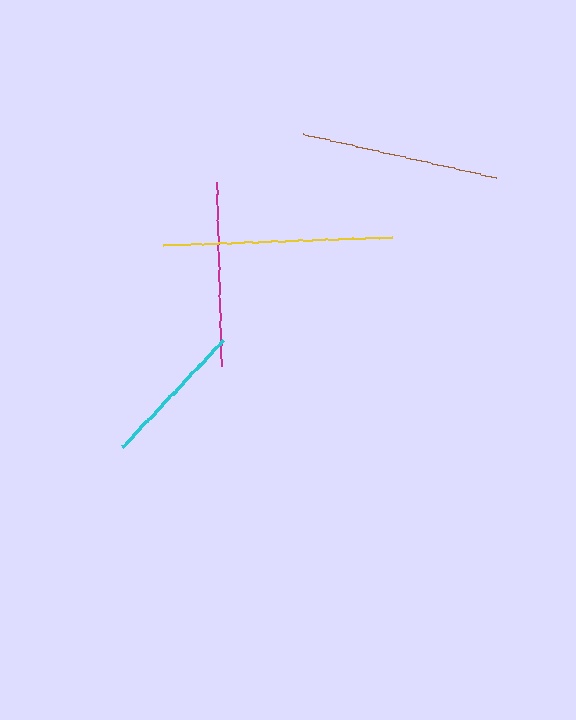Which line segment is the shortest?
The cyan line is the shortest at approximately 146 pixels.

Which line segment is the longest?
The yellow line is the longest at approximately 229 pixels.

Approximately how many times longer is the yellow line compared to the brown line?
The yellow line is approximately 1.2 times the length of the brown line.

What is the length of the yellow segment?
The yellow segment is approximately 229 pixels long.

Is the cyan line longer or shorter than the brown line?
The brown line is longer than the cyan line.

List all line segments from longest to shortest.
From longest to shortest: yellow, brown, magenta, cyan.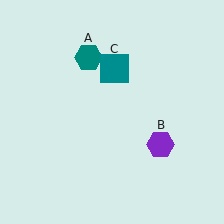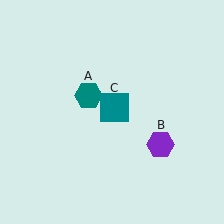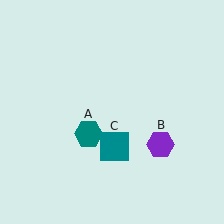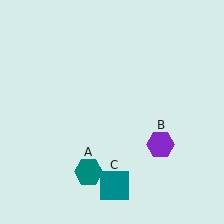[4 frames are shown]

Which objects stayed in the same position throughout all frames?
Purple hexagon (object B) remained stationary.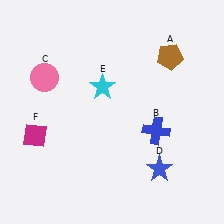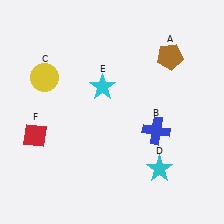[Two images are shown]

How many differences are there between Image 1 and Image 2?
There are 3 differences between the two images.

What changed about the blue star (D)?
In Image 1, D is blue. In Image 2, it changed to cyan.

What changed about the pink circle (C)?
In Image 1, C is pink. In Image 2, it changed to yellow.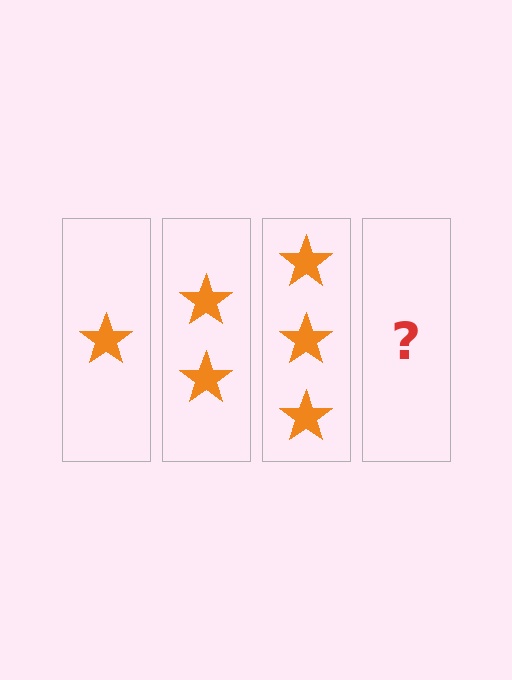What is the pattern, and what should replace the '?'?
The pattern is that each step adds one more star. The '?' should be 4 stars.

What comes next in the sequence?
The next element should be 4 stars.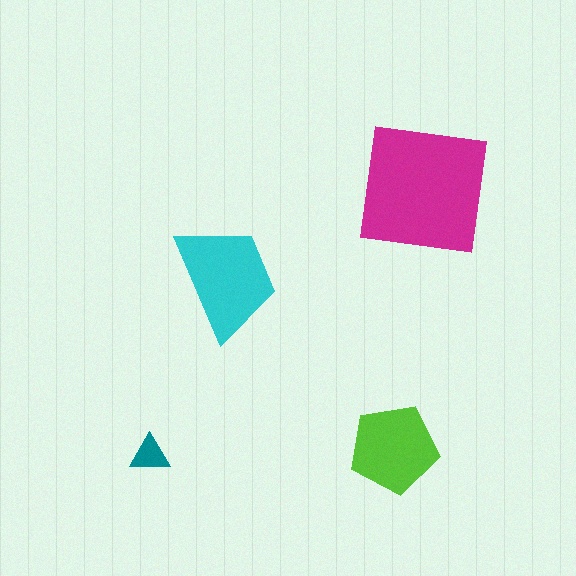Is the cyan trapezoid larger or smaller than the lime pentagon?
Larger.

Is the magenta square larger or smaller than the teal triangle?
Larger.